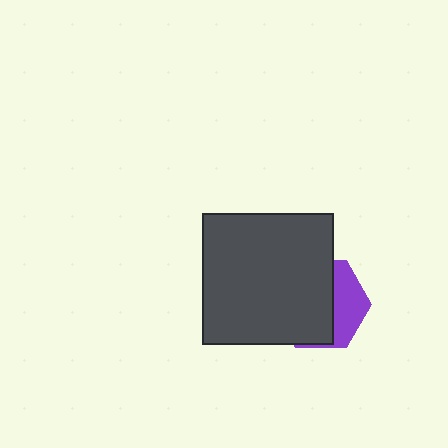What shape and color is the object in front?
The object in front is a dark gray square.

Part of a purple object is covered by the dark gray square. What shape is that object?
It is a hexagon.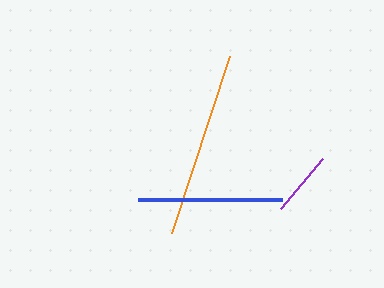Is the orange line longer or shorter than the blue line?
The orange line is longer than the blue line.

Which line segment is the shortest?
The purple line is the shortest at approximately 65 pixels.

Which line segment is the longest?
The orange line is the longest at approximately 186 pixels.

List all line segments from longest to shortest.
From longest to shortest: orange, blue, purple.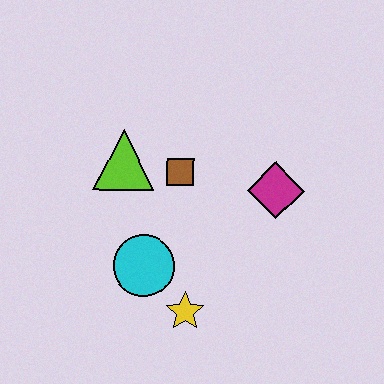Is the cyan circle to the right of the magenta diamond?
No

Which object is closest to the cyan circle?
The yellow star is closest to the cyan circle.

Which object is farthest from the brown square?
The yellow star is farthest from the brown square.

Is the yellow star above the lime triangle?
No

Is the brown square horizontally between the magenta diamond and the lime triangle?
Yes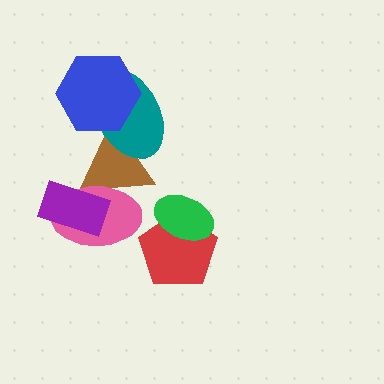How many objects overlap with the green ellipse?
1 object overlaps with the green ellipse.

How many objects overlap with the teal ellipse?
2 objects overlap with the teal ellipse.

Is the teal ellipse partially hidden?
Yes, it is partially covered by another shape.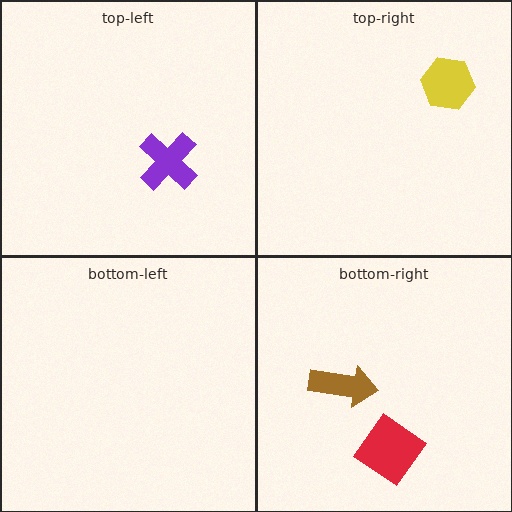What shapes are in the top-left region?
The purple cross.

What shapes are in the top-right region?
The yellow hexagon.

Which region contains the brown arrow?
The bottom-right region.